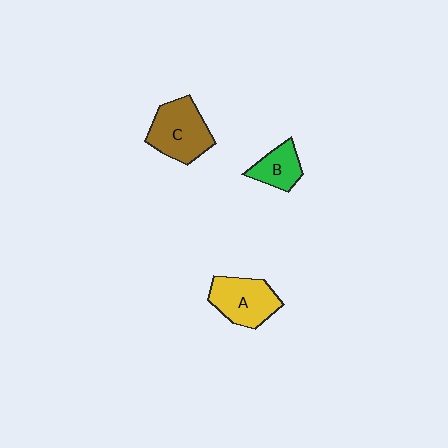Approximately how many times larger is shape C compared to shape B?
Approximately 1.7 times.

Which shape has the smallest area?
Shape B (green).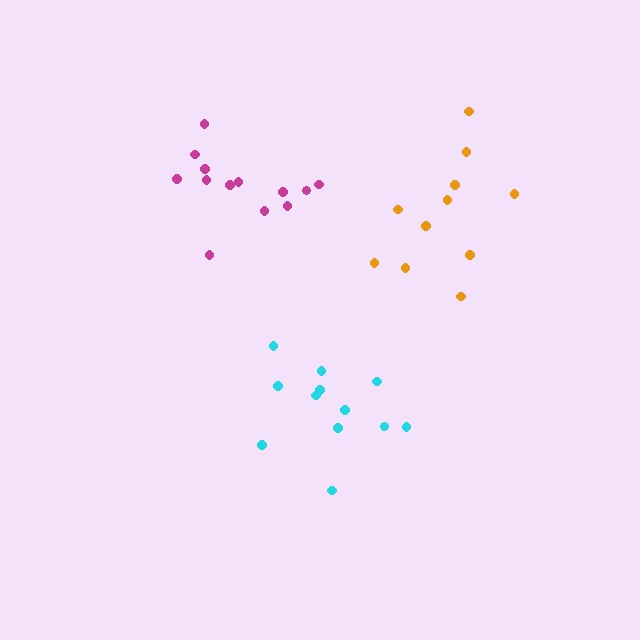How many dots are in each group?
Group 1: 11 dots, Group 2: 13 dots, Group 3: 12 dots (36 total).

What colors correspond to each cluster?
The clusters are colored: orange, magenta, cyan.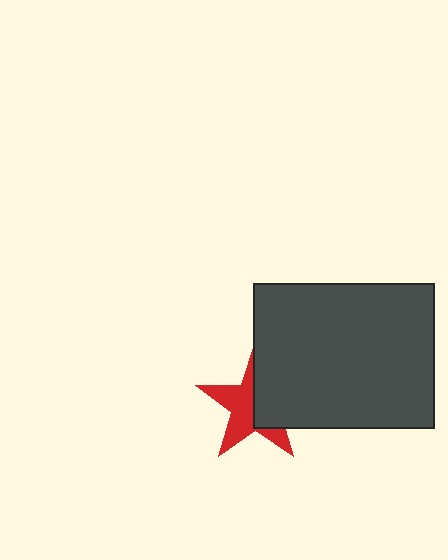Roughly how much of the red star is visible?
About half of it is visible (roughly 55%).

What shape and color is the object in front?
The object in front is a dark gray rectangle.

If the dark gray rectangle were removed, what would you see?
You would see the complete red star.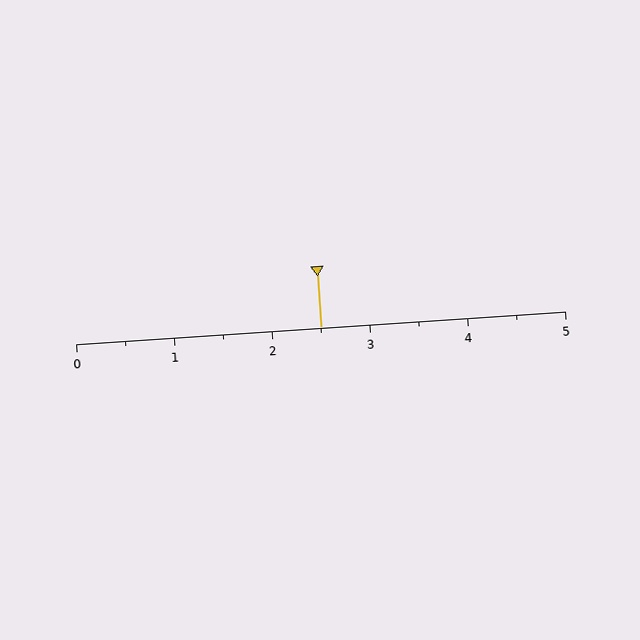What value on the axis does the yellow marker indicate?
The marker indicates approximately 2.5.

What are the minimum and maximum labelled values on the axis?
The axis runs from 0 to 5.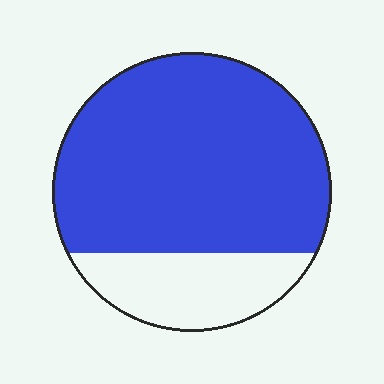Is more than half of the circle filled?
Yes.